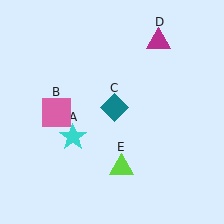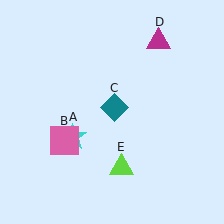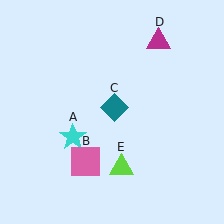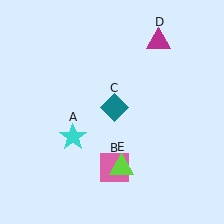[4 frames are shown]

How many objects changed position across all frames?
1 object changed position: pink square (object B).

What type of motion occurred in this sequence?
The pink square (object B) rotated counterclockwise around the center of the scene.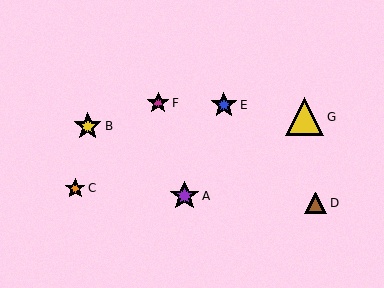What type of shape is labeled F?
Shape F is a magenta star.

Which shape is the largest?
The yellow triangle (labeled G) is the largest.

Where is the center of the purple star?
The center of the purple star is at (184, 196).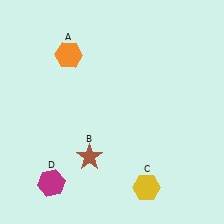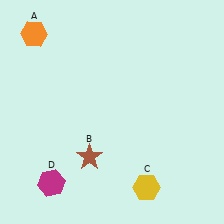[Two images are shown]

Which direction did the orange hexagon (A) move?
The orange hexagon (A) moved left.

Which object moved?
The orange hexagon (A) moved left.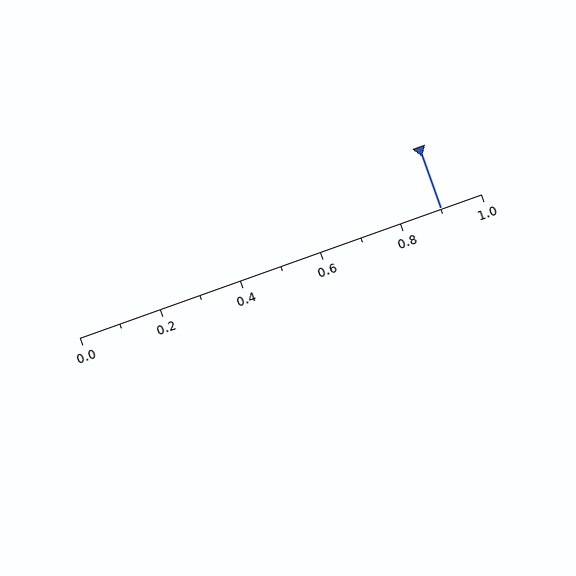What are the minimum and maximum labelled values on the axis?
The axis runs from 0.0 to 1.0.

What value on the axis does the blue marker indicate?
The marker indicates approximately 0.9.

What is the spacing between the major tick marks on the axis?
The major ticks are spaced 0.2 apart.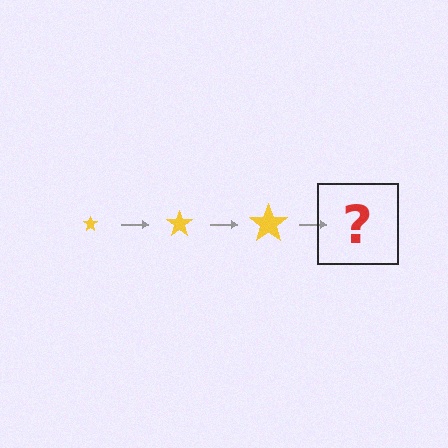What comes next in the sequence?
The next element should be a yellow star, larger than the previous one.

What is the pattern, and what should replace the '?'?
The pattern is that the star gets progressively larger each step. The '?' should be a yellow star, larger than the previous one.